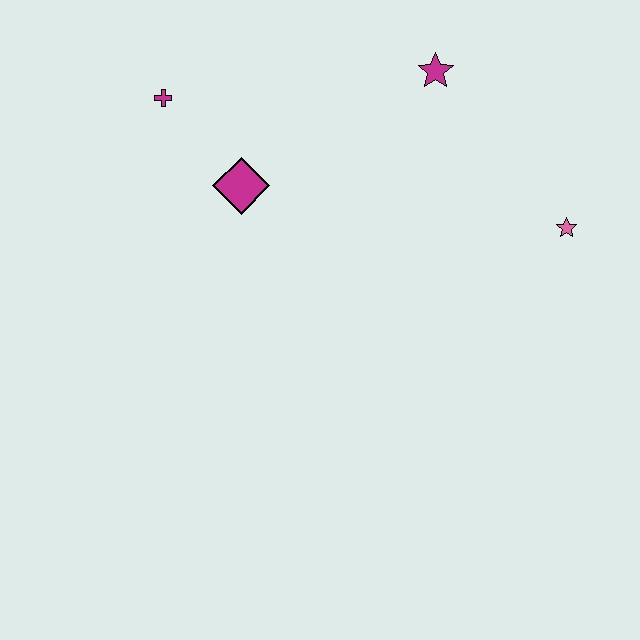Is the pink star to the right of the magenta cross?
Yes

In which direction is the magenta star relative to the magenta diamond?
The magenta star is to the right of the magenta diamond.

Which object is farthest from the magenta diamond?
The pink star is farthest from the magenta diamond.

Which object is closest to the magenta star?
The pink star is closest to the magenta star.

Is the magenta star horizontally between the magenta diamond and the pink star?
Yes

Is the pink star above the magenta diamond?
No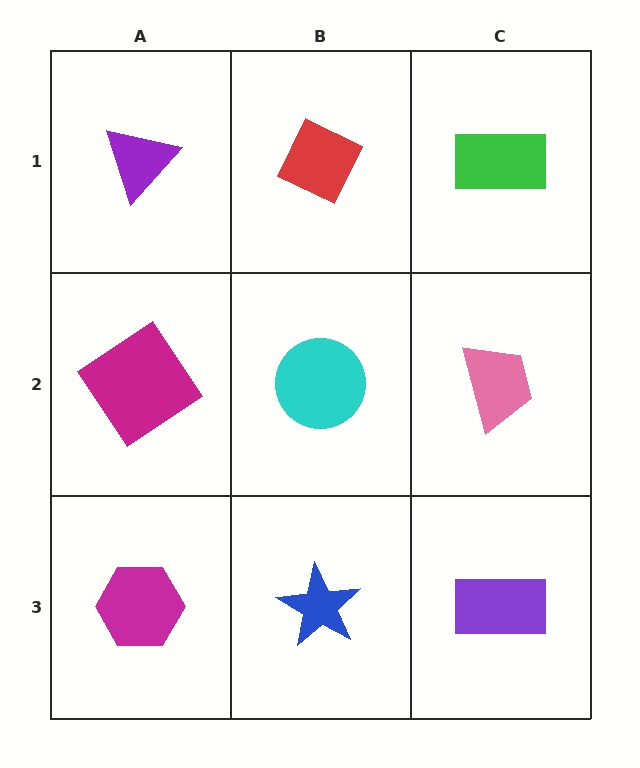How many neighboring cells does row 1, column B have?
3.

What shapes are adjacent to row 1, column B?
A cyan circle (row 2, column B), a purple triangle (row 1, column A), a green rectangle (row 1, column C).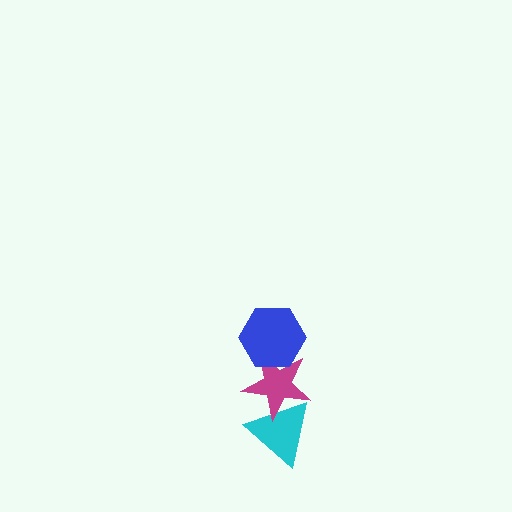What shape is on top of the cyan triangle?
The magenta star is on top of the cyan triangle.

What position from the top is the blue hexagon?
The blue hexagon is 1st from the top.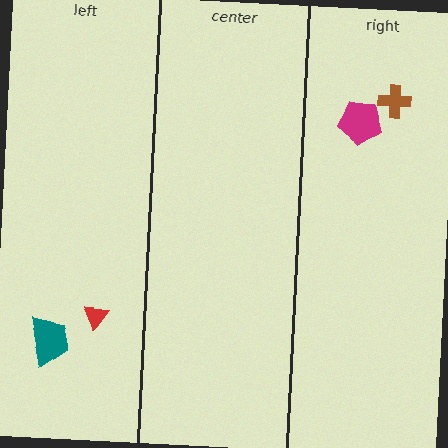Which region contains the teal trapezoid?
The left region.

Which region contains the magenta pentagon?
The right region.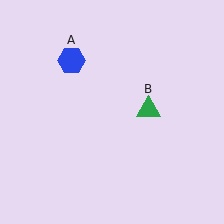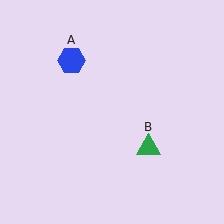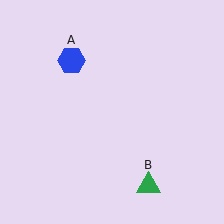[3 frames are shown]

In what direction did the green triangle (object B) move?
The green triangle (object B) moved down.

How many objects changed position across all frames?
1 object changed position: green triangle (object B).